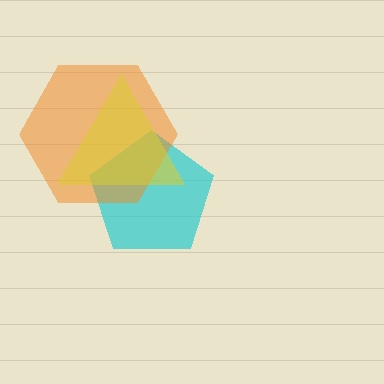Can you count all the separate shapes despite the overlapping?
Yes, there are 3 separate shapes.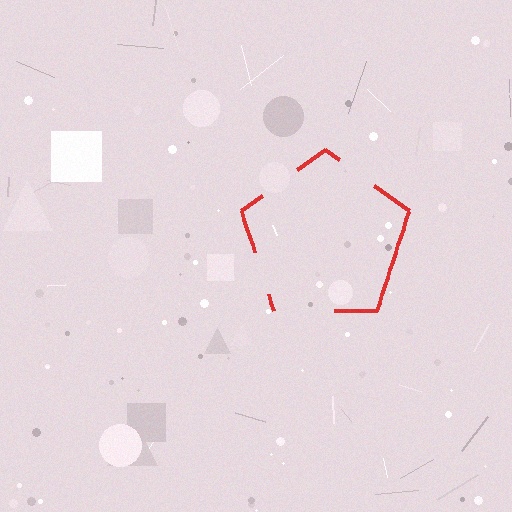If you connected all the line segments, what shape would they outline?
They would outline a pentagon.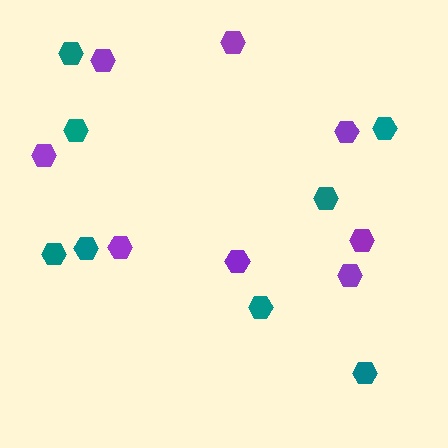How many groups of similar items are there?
There are 2 groups: one group of teal hexagons (8) and one group of purple hexagons (8).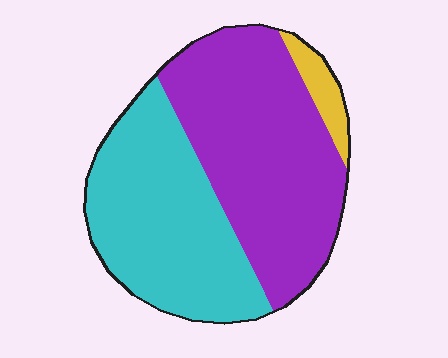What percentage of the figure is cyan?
Cyan covers 43% of the figure.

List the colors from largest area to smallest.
From largest to smallest: purple, cyan, yellow.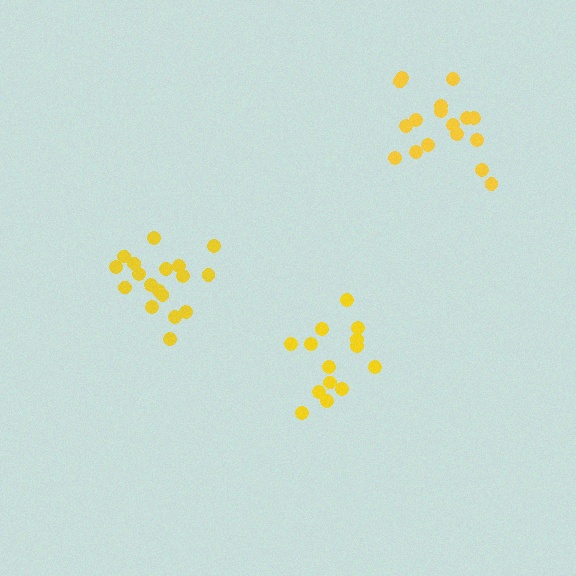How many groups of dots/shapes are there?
There are 3 groups.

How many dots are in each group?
Group 1: 18 dots, Group 2: 17 dots, Group 3: 14 dots (49 total).